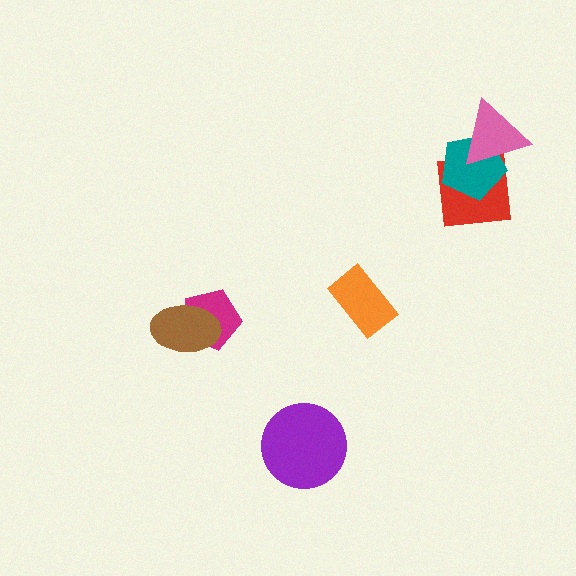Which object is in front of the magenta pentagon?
The brown ellipse is in front of the magenta pentagon.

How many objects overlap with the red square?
2 objects overlap with the red square.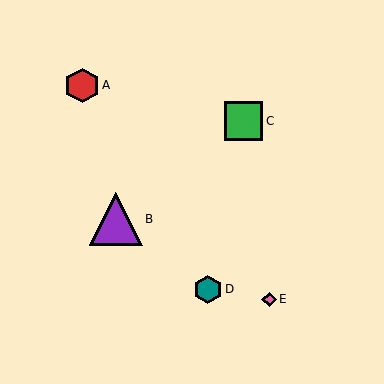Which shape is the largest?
The purple triangle (labeled B) is the largest.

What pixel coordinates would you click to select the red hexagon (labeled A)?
Click at (82, 85) to select the red hexagon A.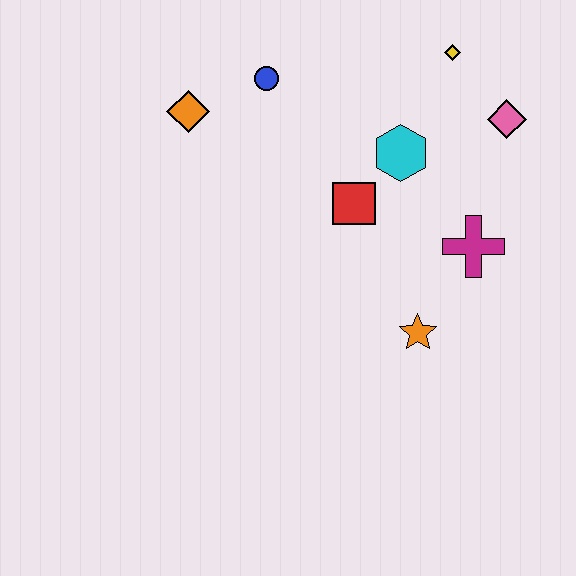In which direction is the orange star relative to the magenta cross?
The orange star is below the magenta cross.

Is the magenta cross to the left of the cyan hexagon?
No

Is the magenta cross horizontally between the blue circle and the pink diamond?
Yes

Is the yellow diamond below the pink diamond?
No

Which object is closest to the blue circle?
The orange diamond is closest to the blue circle.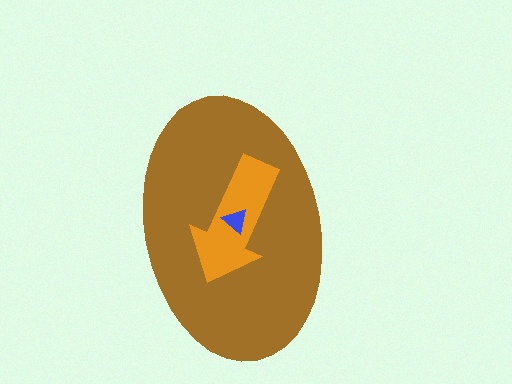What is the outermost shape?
The brown ellipse.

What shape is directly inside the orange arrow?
The blue triangle.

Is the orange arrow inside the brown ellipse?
Yes.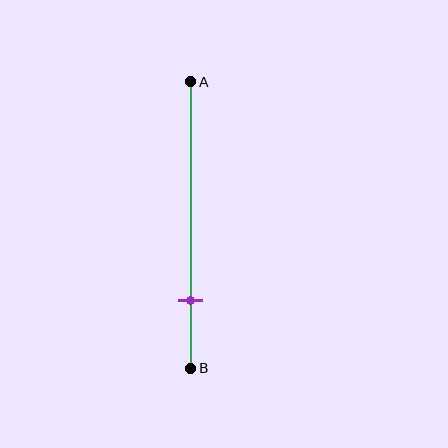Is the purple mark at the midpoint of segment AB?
No, the mark is at about 75% from A, not at the 50% midpoint.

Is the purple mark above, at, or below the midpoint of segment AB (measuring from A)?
The purple mark is below the midpoint of segment AB.